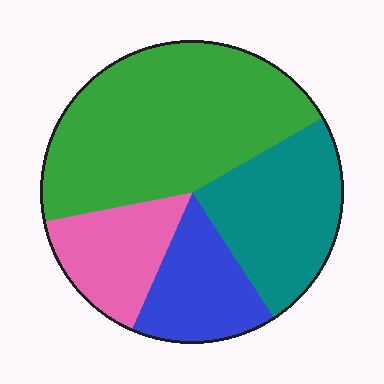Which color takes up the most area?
Green, at roughly 45%.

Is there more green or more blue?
Green.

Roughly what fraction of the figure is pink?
Pink takes up about one sixth (1/6) of the figure.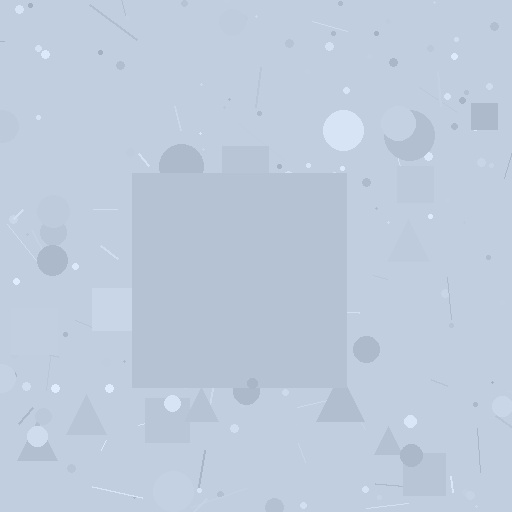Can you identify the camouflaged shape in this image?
The camouflaged shape is a square.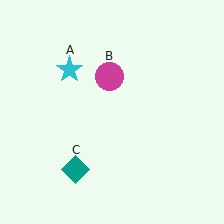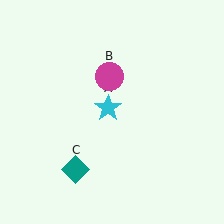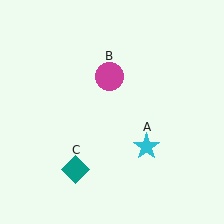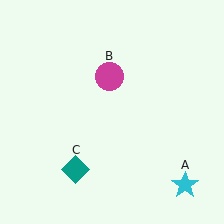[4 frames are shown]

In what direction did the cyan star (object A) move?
The cyan star (object A) moved down and to the right.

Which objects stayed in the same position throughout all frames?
Magenta circle (object B) and teal diamond (object C) remained stationary.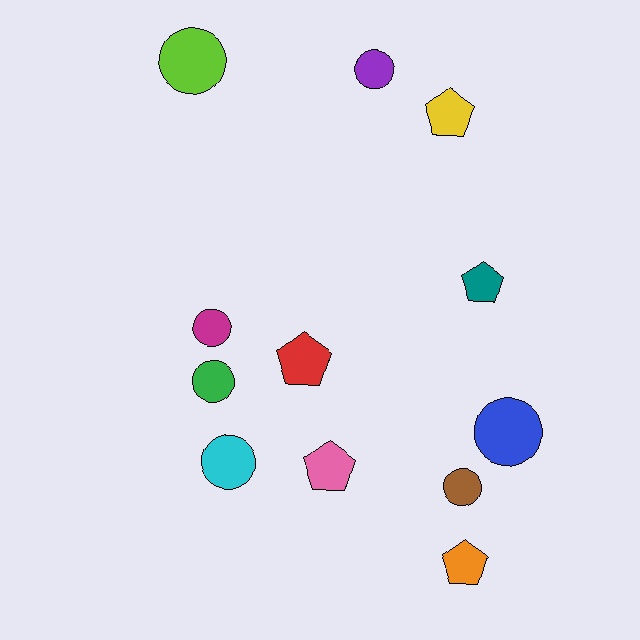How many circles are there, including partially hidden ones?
There are 7 circles.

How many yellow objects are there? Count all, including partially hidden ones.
There is 1 yellow object.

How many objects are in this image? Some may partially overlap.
There are 12 objects.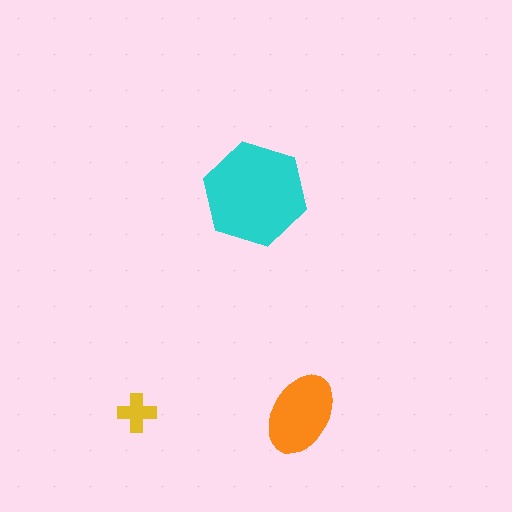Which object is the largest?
The cyan hexagon.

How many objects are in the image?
There are 3 objects in the image.